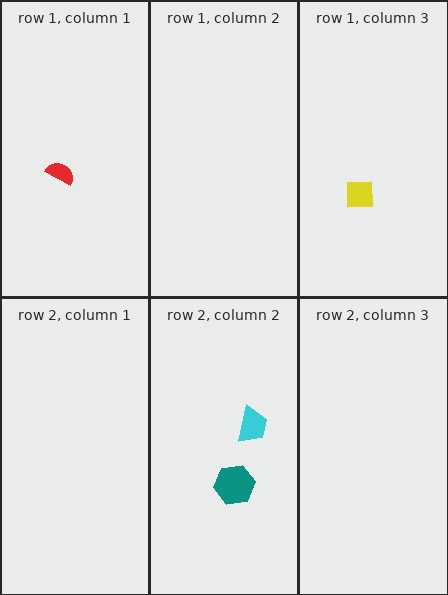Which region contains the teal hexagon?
The row 2, column 2 region.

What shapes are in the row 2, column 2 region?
The cyan trapezoid, the teal hexagon.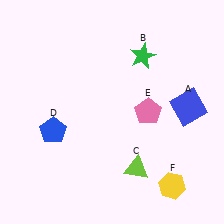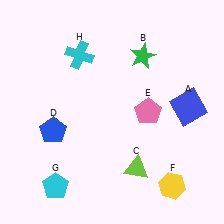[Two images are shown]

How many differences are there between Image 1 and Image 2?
There are 2 differences between the two images.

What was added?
A cyan pentagon (G), a cyan cross (H) were added in Image 2.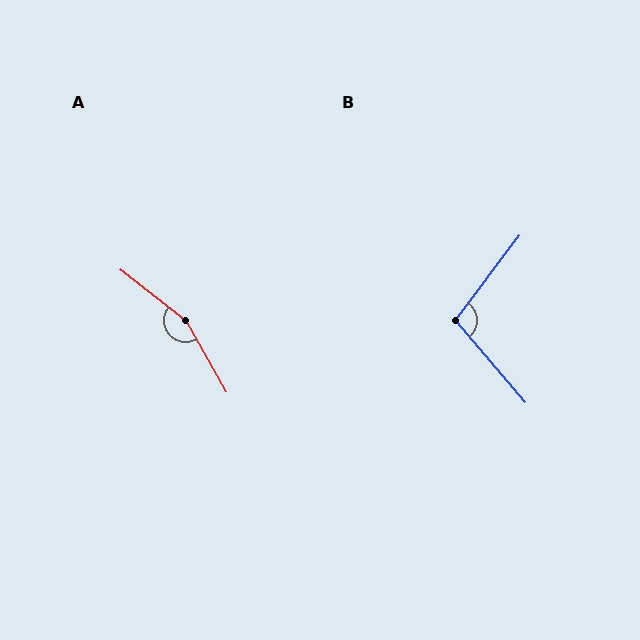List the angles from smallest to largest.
B (103°), A (158°).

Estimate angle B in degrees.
Approximately 103 degrees.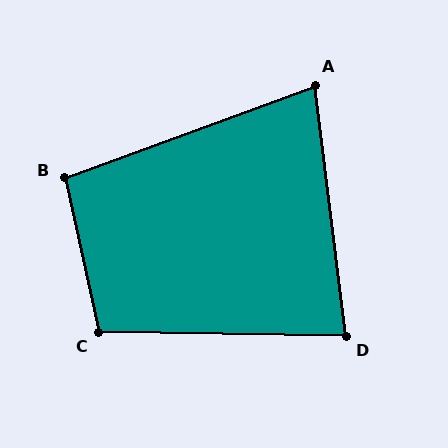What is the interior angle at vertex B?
Approximately 98 degrees (obtuse).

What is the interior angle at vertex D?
Approximately 82 degrees (acute).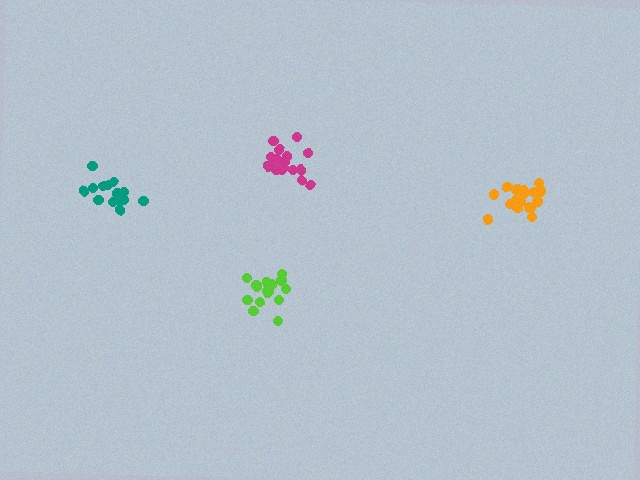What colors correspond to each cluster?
The clusters are colored: teal, magenta, orange, lime.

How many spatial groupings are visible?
There are 4 spatial groupings.